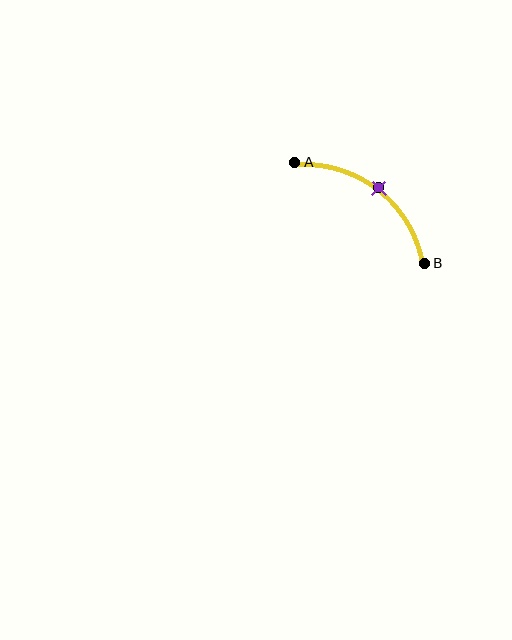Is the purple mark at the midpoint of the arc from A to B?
Yes. The purple mark lies on the arc at equal arc-length from both A and B — it is the arc midpoint.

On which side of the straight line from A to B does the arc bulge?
The arc bulges above and to the right of the straight line connecting A and B.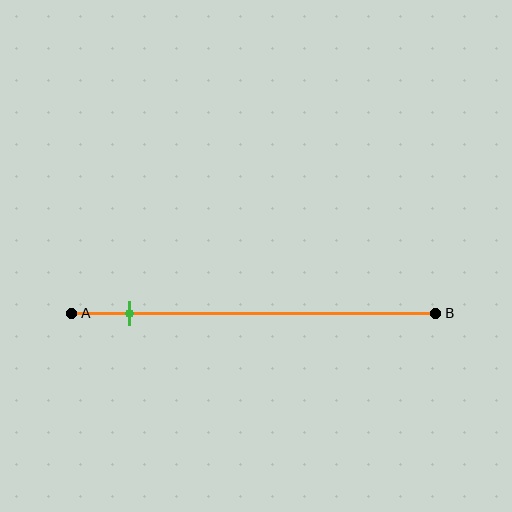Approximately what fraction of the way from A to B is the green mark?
The green mark is approximately 15% of the way from A to B.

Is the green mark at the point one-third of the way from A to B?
No, the mark is at about 15% from A, not at the 33% one-third point.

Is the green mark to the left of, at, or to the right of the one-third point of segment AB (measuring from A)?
The green mark is to the left of the one-third point of segment AB.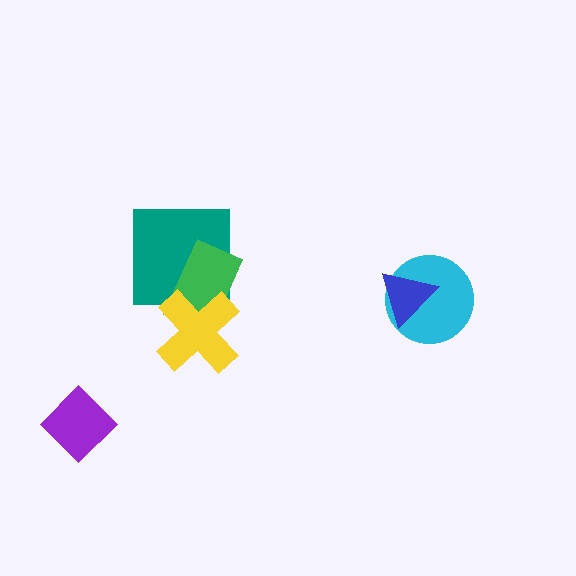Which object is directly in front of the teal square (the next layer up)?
The green rectangle is directly in front of the teal square.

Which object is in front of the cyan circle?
The blue triangle is in front of the cyan circle.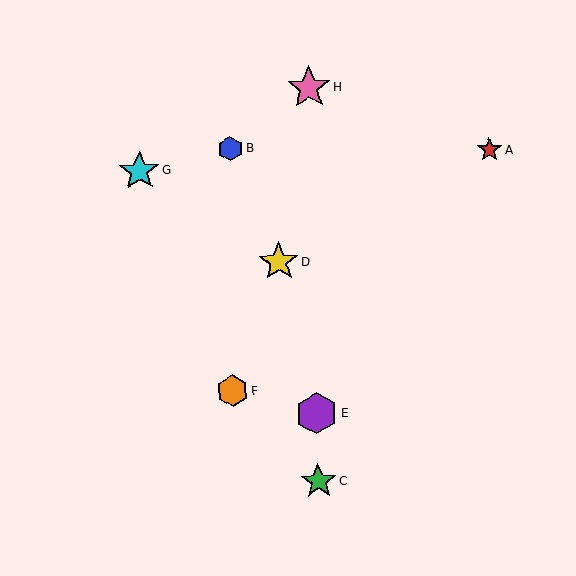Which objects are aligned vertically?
Objects C, E, H are aligned vertically.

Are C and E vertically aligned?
Yes, both are at x≈318.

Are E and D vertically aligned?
No, E is at x≈317 and D is at x≈279.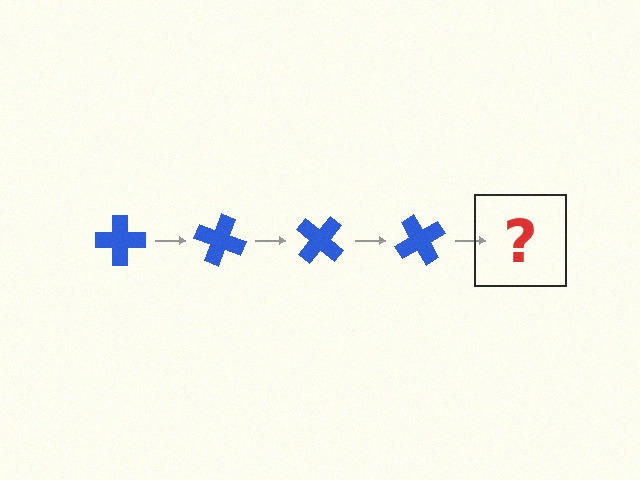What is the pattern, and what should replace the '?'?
The pattern is that the cross rotates 20 degrees each step. The '?' should be a blue cross rotated 80 degrees.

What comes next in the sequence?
The next element should be a blue cross rotated 80 degrees.